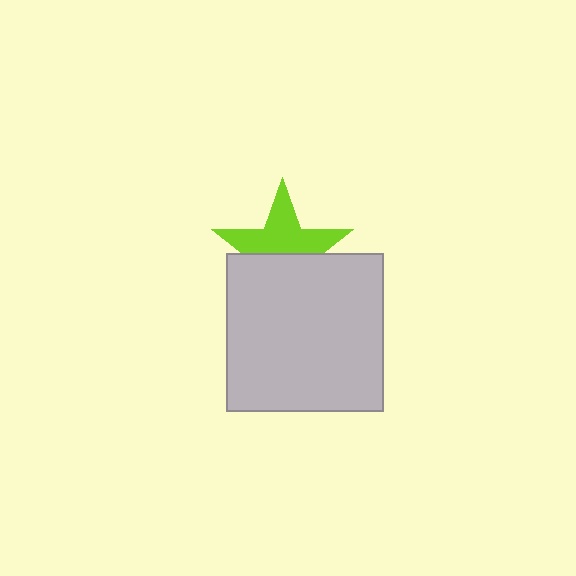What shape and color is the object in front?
The object in front is a light gray square.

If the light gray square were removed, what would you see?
You would see the complete lime star.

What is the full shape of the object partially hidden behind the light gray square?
The partially hidden object is a lime star.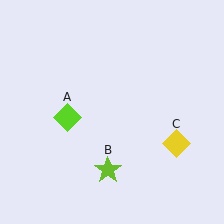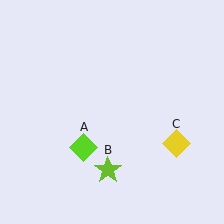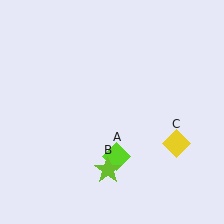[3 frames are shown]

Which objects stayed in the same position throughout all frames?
Lime star (object B) and yellow diamond (object C) remained stationary.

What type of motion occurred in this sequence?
The lime diamond (object A) rotated counterclockwise around the center of the scene.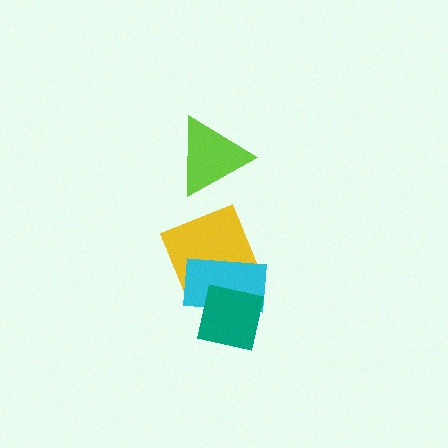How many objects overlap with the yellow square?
1 object overlaps with the yellow square.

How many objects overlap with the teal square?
1 object overlaps with the teal square.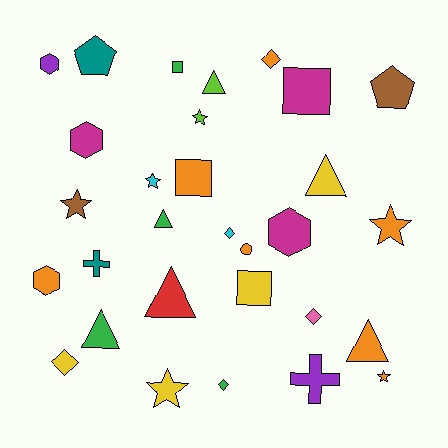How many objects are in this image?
There are 30 objects.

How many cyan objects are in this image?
There are 2 cyan objects.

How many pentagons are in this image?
There are 2 pentagons.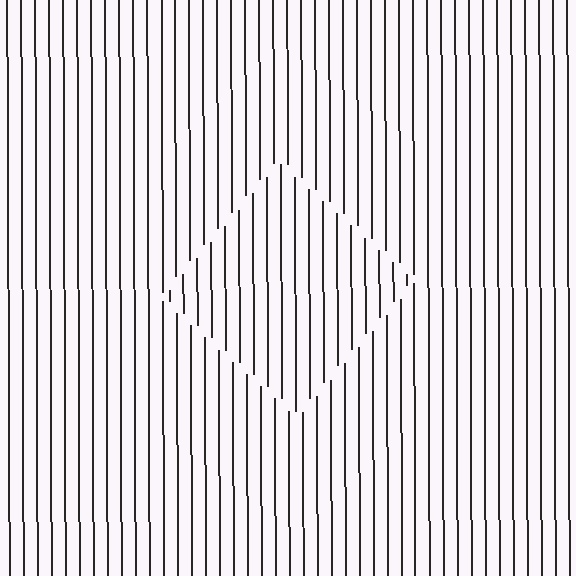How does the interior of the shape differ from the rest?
The interior of the shape contains the same grating, shifted by half a period — the contour is defined by the phase discontinuity where line-ends from the inner and outer gratings abut.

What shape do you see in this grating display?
An illusory square. The interior of the shape contains the same grating, shifted by half a period — the contour is defined by the phase discontinuity where line-ends from the inner and outer gratings abut.